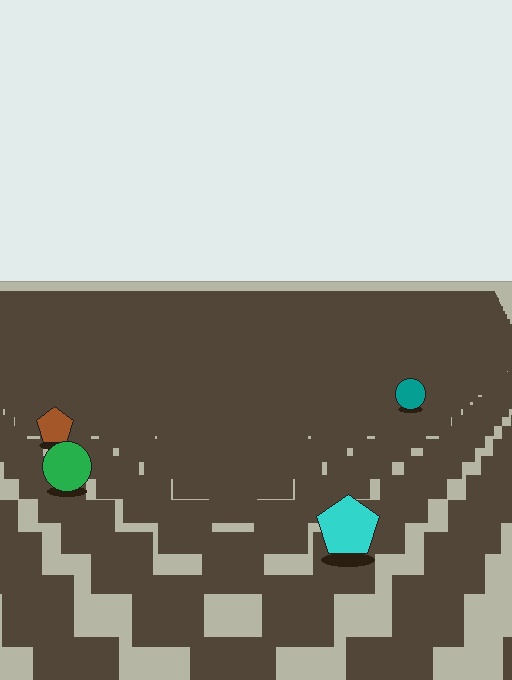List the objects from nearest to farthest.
From nearest to farthest: the cyan pentagon, the green circle, the brown pentagon, the teal circle.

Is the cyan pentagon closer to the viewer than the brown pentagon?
Yes. The cyan pentagon is closer — you can tell from the texture gradient: the ground texture is coarser near it.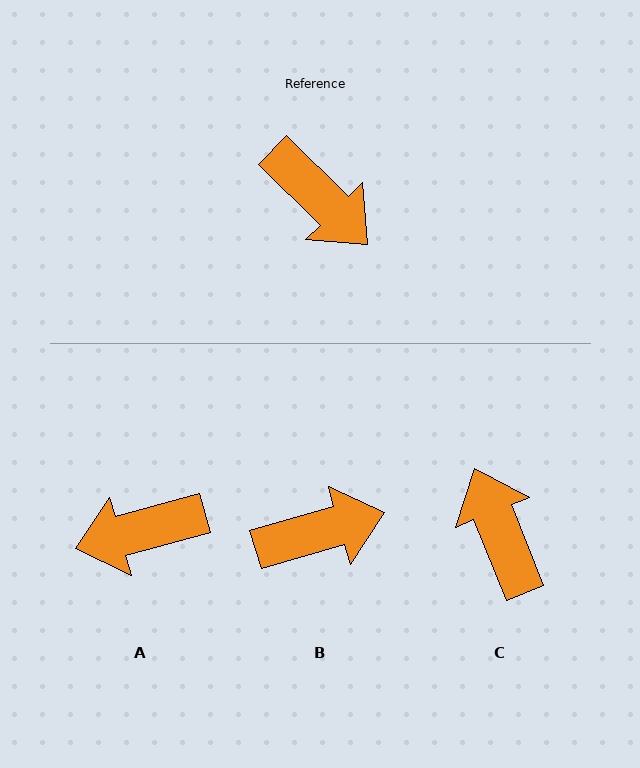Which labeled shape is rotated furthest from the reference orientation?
C, about 157 degrees away.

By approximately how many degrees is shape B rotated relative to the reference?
Approximately 61 degrees counter-clockwise.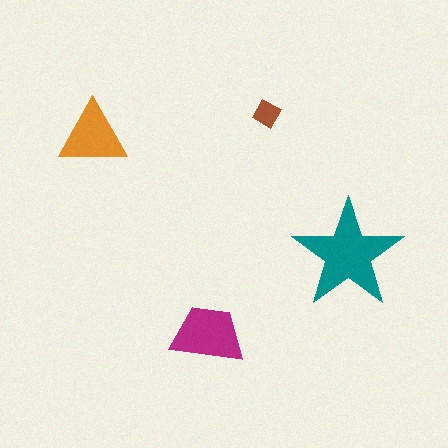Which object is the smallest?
The brown diamond.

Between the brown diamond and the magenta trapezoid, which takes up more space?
The magenta trapezoid.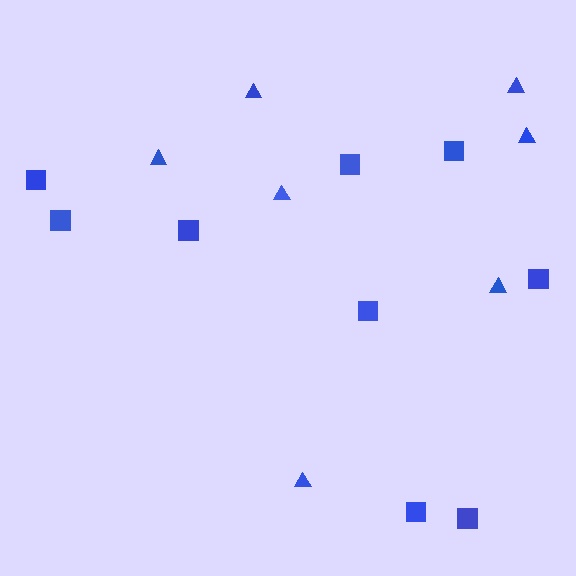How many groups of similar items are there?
There are 2 groups: one group of triangles (7) and one group of squares (9).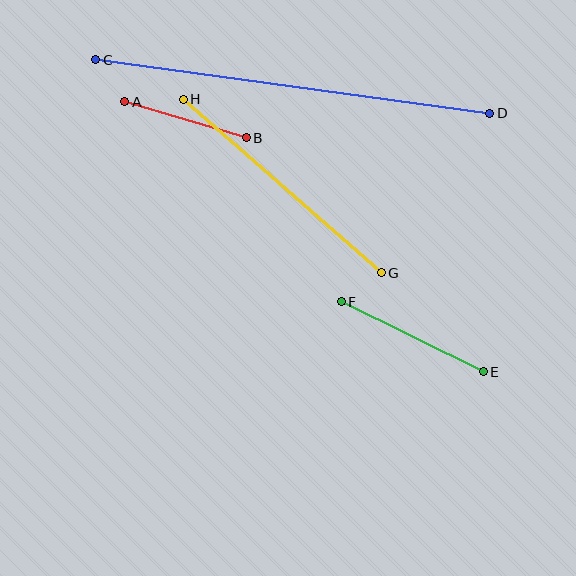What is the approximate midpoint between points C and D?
The midpoint is at approximately (293, 86) pixels.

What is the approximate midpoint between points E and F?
The midpoint is at approximately (412, 337) pixels.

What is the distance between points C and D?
The distance is approximately 398 pixels.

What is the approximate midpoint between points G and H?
The midpoint is at approximately (282, 186) pixels.